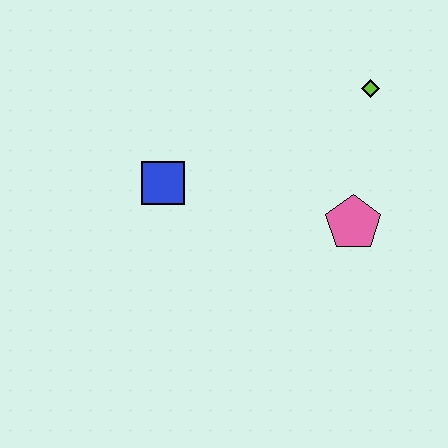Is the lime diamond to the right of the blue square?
Yes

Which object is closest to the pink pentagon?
The lime diamond is closest to the pink pentagon.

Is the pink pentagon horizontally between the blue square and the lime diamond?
Yes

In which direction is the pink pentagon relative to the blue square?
The pink pentagon is to the right of the blue square.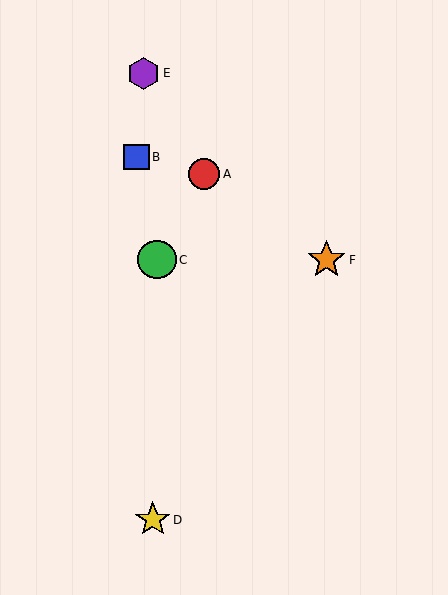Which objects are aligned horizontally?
Objects C, F are aligned horizontally.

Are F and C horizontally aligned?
Yes, both are at y≈260.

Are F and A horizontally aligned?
No, F is at y≈260 and A is at y≈174.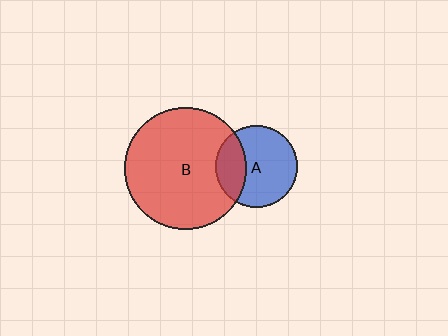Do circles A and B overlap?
Yes.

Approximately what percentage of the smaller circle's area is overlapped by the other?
Approximately 30%.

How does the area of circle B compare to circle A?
Approximately 2.2 times.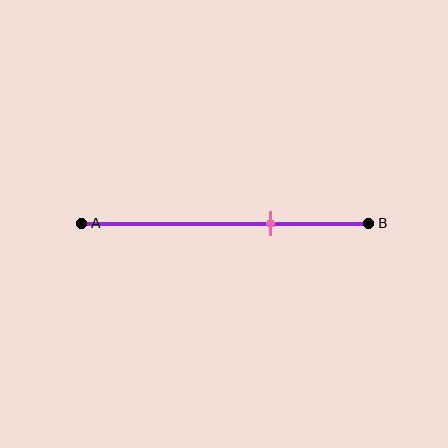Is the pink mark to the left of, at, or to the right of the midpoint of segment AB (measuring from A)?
The pink mark is to the right of the midpoint of segment AB.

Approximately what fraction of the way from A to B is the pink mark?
The pink mark is approximately 65% of the way from A to B.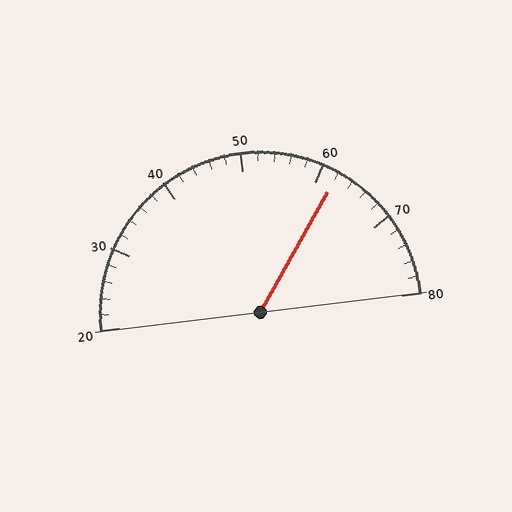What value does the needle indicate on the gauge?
The needle indicates approximately 62.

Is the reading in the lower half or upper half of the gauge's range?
The reading is in the upper half of the range (20 to 80).